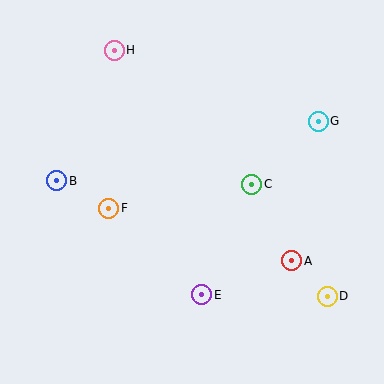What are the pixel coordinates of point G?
Point G is at (318, 121).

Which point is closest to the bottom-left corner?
Point F is closest to the bottom-left corner.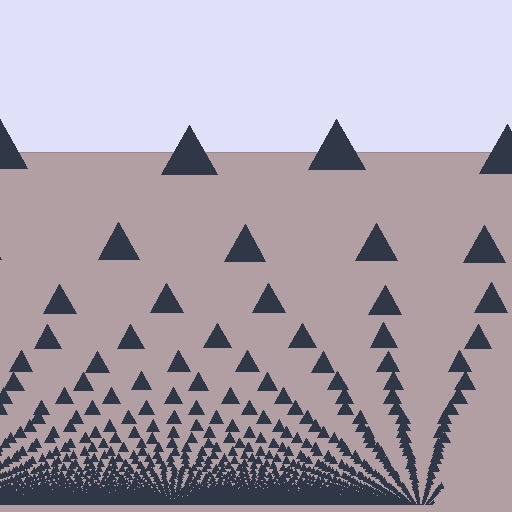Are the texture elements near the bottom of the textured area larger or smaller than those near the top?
Smaller. The gradient is inverted — elements near the bottom are smaller and denser.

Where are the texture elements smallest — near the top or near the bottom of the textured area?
Near the bottom.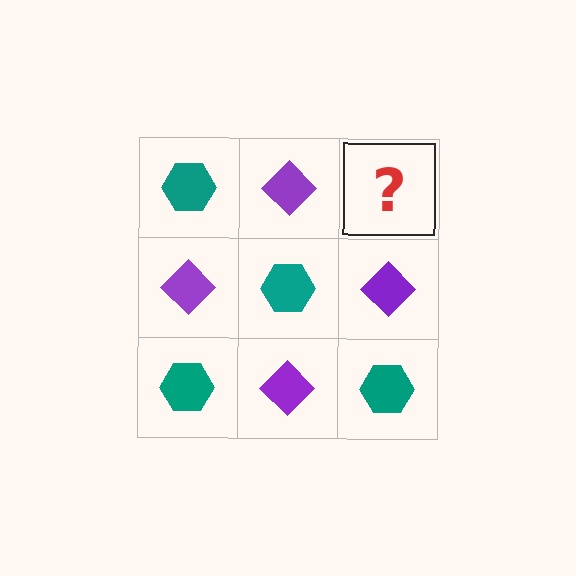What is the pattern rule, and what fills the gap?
The rule is that it alternates teal hexagon and purple diamond in a checkerboard pattern. The gap should be filled with a teal hexagon.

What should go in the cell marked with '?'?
The missing cell should contain a teal hexagon.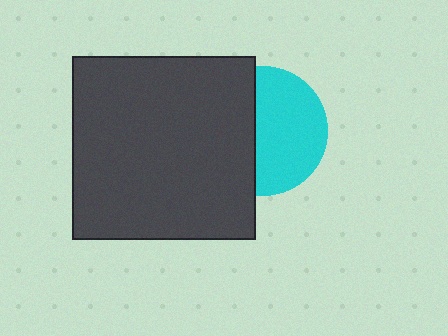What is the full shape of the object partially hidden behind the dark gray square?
The partially hidden object is a cyan circle.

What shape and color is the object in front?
The object in front is a dark gray square.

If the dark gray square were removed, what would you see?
You would see the complete cyan circle.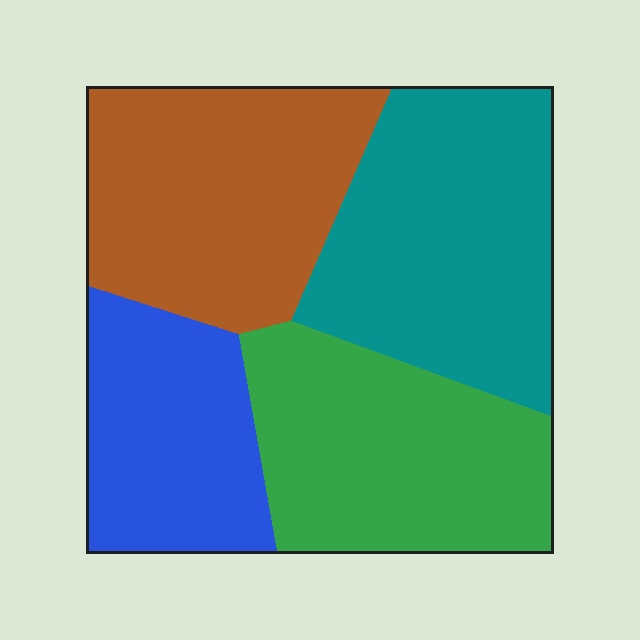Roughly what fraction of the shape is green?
Green covers around 25% of the shape.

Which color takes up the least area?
Blue, at roughly 20%.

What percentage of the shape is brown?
Brown takes up about one quarter (1/4) of the shape.